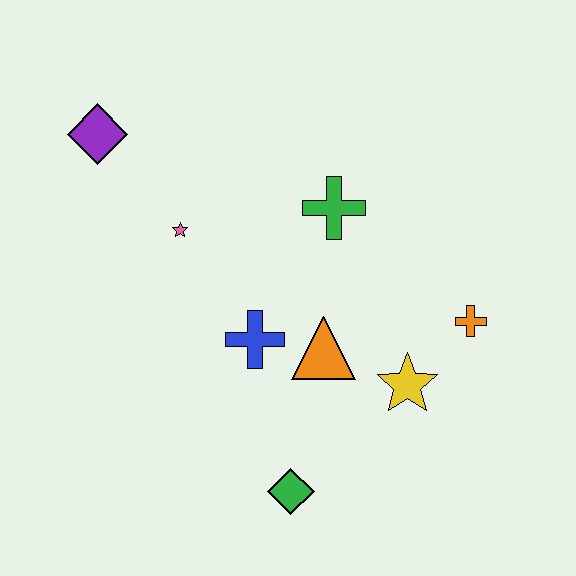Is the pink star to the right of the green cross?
No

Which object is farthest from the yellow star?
The purple diamond is farthest from the yellow star.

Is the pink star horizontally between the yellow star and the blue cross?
No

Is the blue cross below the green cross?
Yes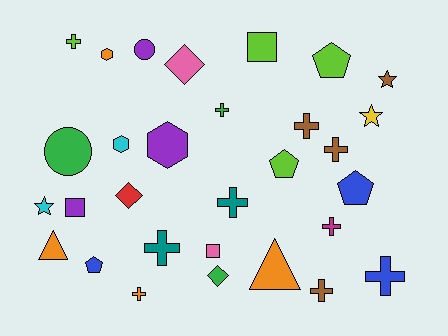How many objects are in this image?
There are 30 objects.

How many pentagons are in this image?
There are 4 pentagons.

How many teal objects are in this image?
There are 2 teal objects.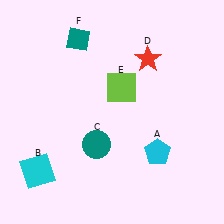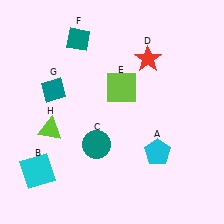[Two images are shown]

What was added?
A teal diamond (G), a lime triangle (H) were added in Image 2.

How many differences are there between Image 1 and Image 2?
There are 2 differences between the two images.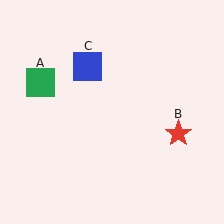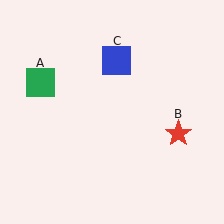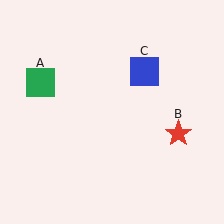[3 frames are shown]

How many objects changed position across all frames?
1 object changed position: blue square (object C).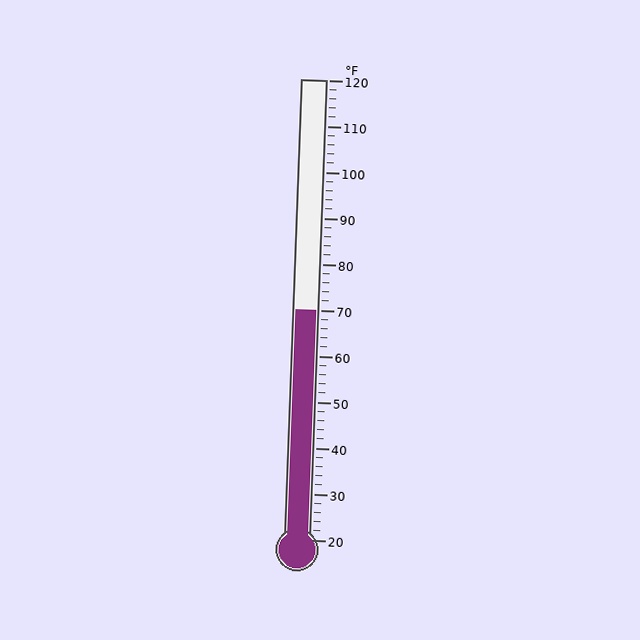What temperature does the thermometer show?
The thermometer shows approximately 70°F.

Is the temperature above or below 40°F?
The temperature is above 40°F.